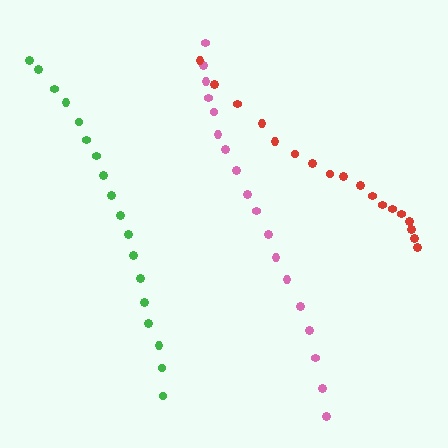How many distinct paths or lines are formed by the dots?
There are 3 distinct paths.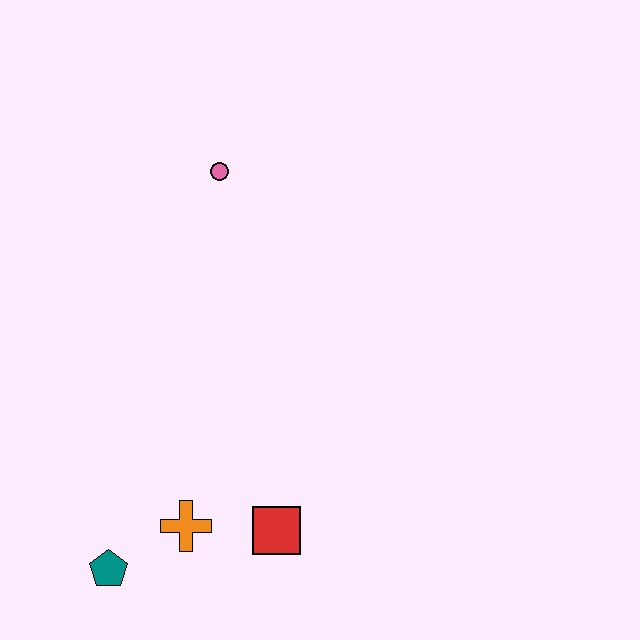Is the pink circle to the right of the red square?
No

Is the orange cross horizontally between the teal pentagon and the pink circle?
Yes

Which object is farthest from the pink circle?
The teal pentagon is farthest from the pink circle.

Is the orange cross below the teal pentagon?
No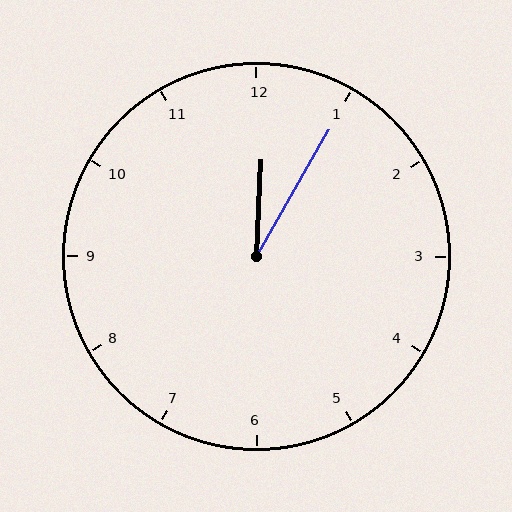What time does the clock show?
12:05.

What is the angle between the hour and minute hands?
Approximately 28 degrees.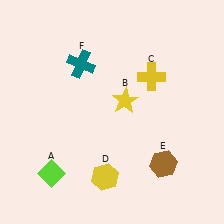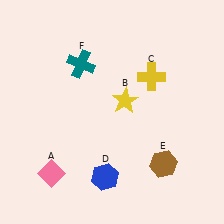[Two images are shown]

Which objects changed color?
A changed from lime to pink. D changed from yellow to blue.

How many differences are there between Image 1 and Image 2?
There are 2 differences between the two images.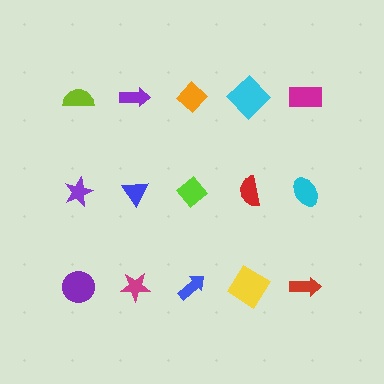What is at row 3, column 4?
A yellow diamond.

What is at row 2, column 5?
A cyan ellipse.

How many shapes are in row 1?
5 shapes.